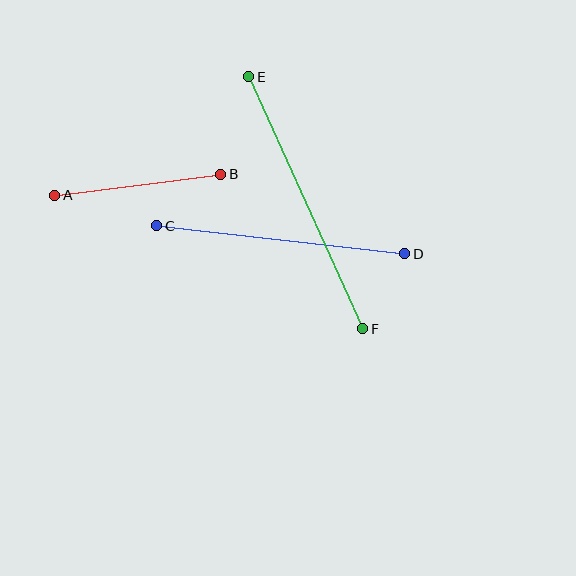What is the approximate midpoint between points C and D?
The midpoint is at approximately (281, 240) pixels.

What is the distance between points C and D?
The distance is approximately 250 pixels.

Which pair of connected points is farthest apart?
Points E and F are farthest apart.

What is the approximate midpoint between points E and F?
The midpoint is at approximately (306, 203) pixels.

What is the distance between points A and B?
The distance is approximately 167 pixels.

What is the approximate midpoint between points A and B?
The midpoint is at approximately (138, 185) pixels.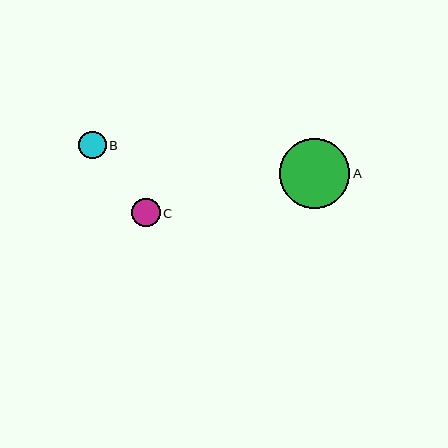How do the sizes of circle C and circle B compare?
Circle C and circle B are approximately the same size.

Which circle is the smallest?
Circle B is the smallest with a size of approximately 28 pixels.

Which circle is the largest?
Circle A is the largest with a size of approximately 70 pixels.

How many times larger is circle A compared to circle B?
Circle A is approximately 2.5 times the size of circle B.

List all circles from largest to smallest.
From largest to smallest: A, C, B.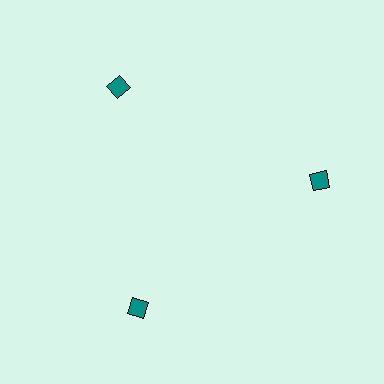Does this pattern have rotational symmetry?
Yes, this pattern has 3-fold rotational symmetry. It looks the same after rotating 120 degrees around the center.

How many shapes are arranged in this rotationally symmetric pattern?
There are 3 shapes, arranged in 3 groups of 1.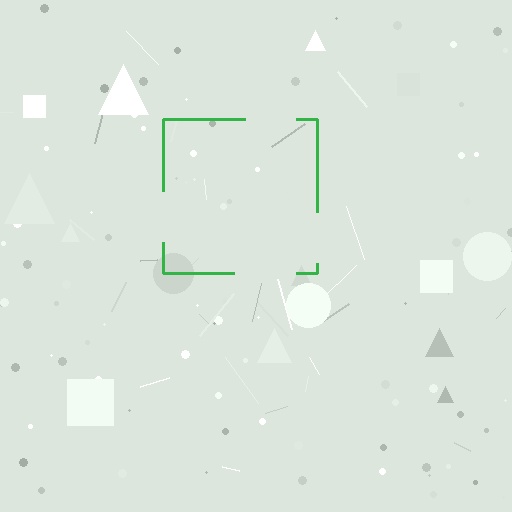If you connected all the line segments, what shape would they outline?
They would outline a square.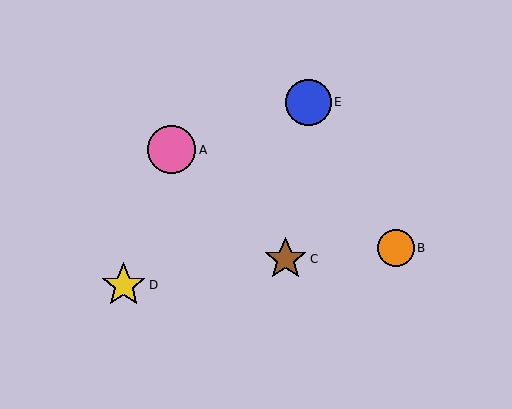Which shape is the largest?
The pink circle (labeled A) is the largest.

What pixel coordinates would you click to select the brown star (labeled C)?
Click at (285, 259) to select the brown star C.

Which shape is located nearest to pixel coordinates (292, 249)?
The brown star (labeled C) at (285, 259) is nearest to that location.